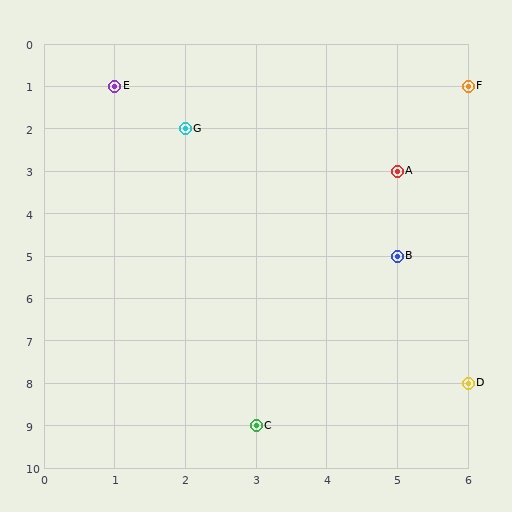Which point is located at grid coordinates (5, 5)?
Point B is at (5, 5).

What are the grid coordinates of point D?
Point D is at grid coordinates (6, 8).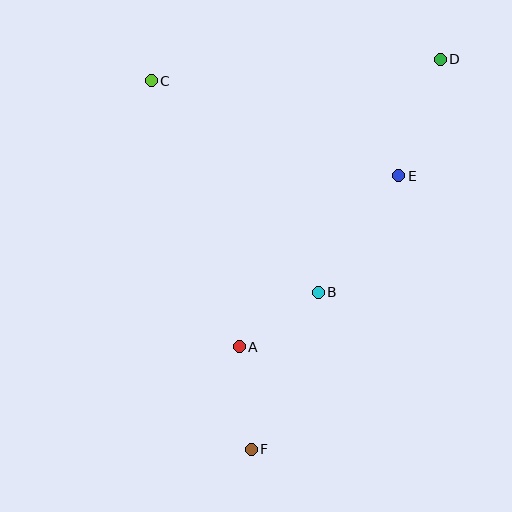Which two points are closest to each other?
Points A and B are closest to each other.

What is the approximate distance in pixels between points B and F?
The distance between B and F is approximately 171 pixels.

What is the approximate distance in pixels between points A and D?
The distance between A and D is approximately 351 pixels.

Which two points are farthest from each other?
Points D and F are farthest from each other.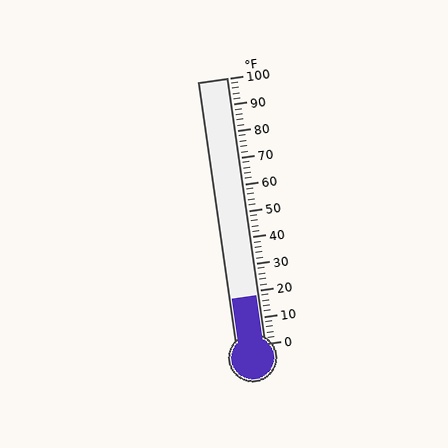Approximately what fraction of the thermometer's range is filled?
The thermometer is filled to approximately 20% of its range.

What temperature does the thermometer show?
The thermometer shows approximately 18°F.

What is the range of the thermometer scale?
The thermometer scale ranges from 0°F to 100°F.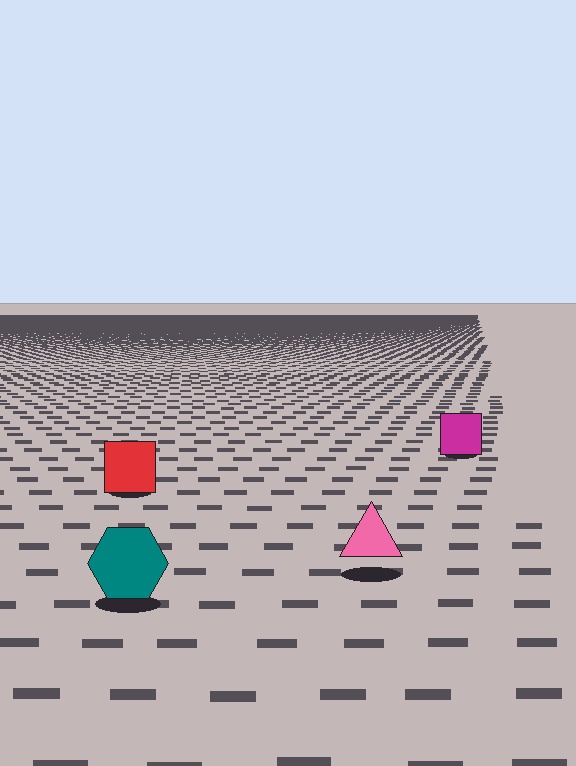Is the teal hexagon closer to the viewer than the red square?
Yes. The teal hexagon is closer — you can tell from the texture gradient: the ground texture is coarser near it.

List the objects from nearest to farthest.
From nearest to farthest: the teal hexagon, the pink triangle, the red square, the magenta square.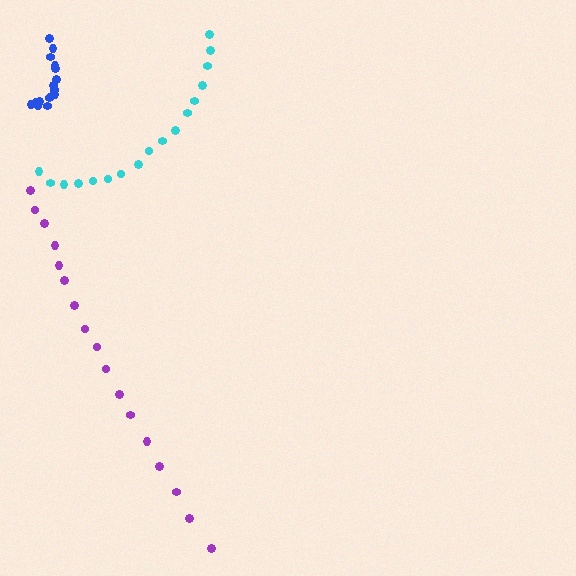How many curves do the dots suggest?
There are 3 distinct paths.